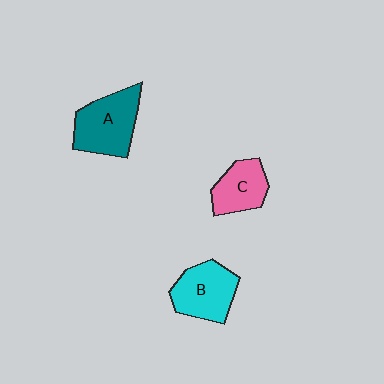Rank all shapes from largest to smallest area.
From largest to smallest: A (teal), B (cyan), C (pink).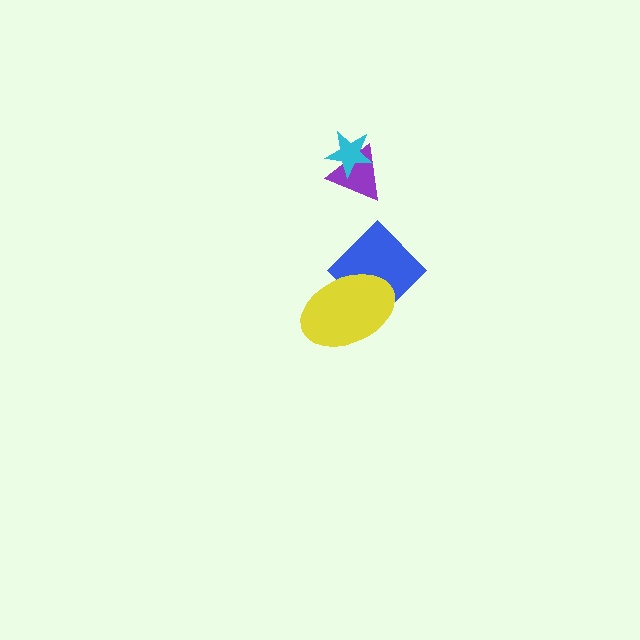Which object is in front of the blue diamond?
The yellow ellipse is in front of the blue diamond.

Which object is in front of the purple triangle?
The cyan star is in front of the purple triangle.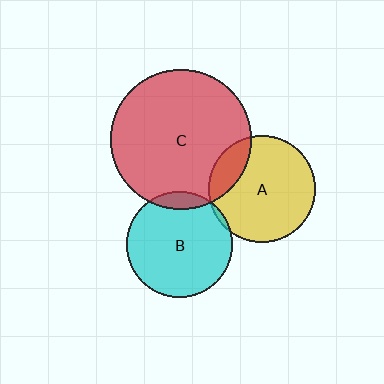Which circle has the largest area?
Circle C (red).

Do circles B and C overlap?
Yes.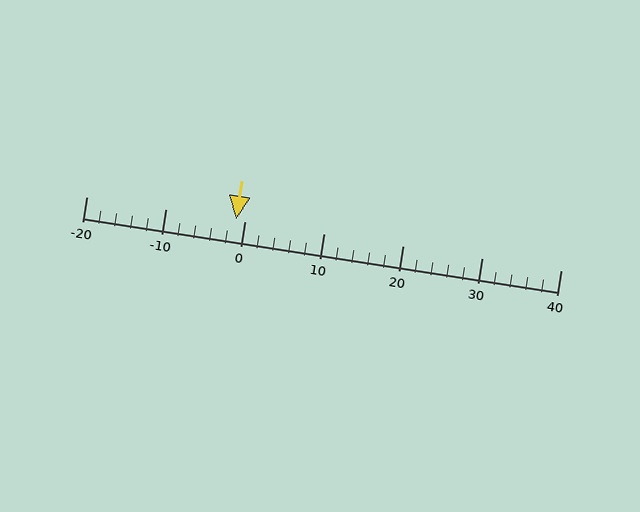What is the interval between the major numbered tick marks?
The major tick marks are spaced 10 units apart.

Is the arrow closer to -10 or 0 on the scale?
The arrow is closer to 0.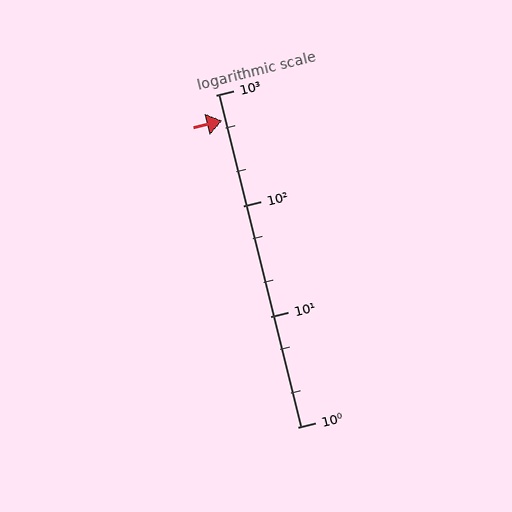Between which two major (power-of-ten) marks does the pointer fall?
The pointer is between 100 and 1000.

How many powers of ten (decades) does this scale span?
The scale spans 3 decades, from 1 to 1000.